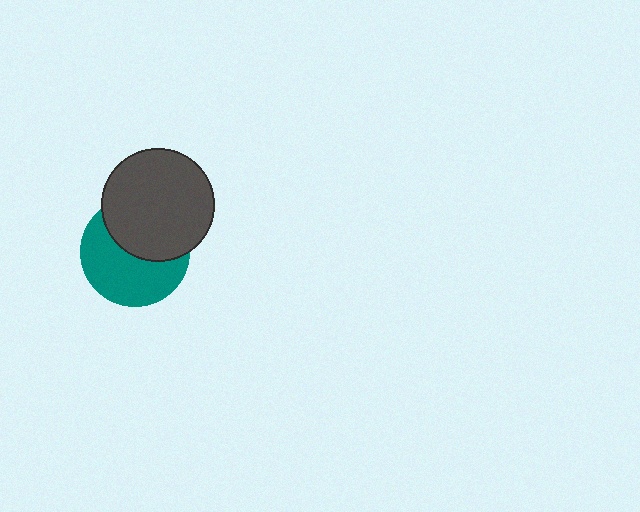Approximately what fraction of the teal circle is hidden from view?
Roughly 44% of the teal circle is hidden behind the dark gray circle.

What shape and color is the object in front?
The object in front is a dark gray circle.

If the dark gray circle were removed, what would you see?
You would see the complete teal circle.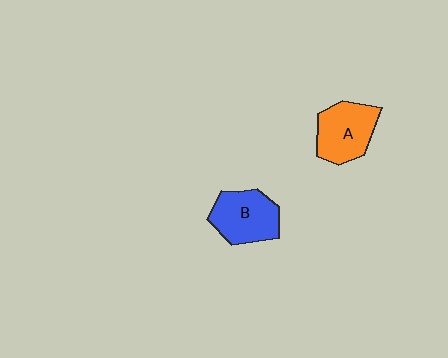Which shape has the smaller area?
Shape A (orange).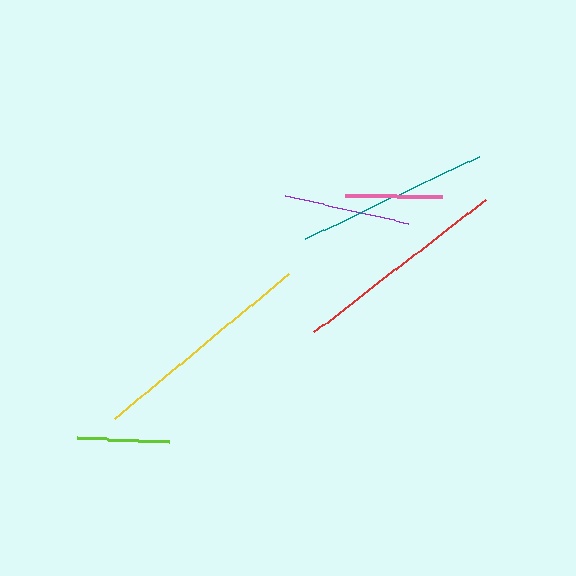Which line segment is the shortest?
The lime line is the shortest at approximately 92 pixels.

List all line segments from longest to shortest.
From longest to shortest: yellow, red, teal, purple, pink, lime.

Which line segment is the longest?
The yellow line is the longest at approximately 226 pixels.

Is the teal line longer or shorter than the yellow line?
The yellow line is longer than the teal line.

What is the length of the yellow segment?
The yellow segment is approximately 226 pixels long.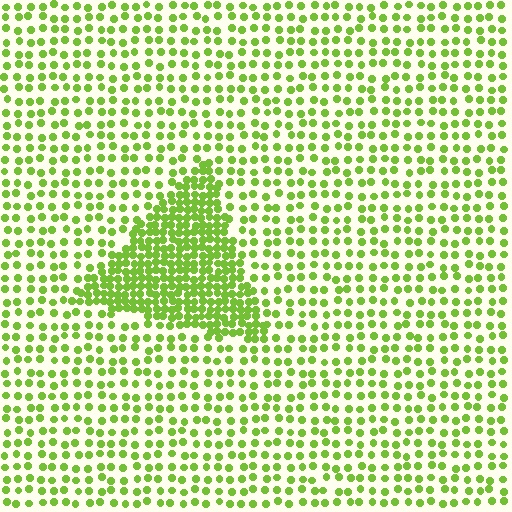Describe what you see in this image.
The image contains small lime elements arranged at two different densities. A triangle-shaped region is visible where the elements are more densely packed than the surrounding area.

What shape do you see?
I see a triangle.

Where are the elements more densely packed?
The elements are more densely packed inside the triangle boundary.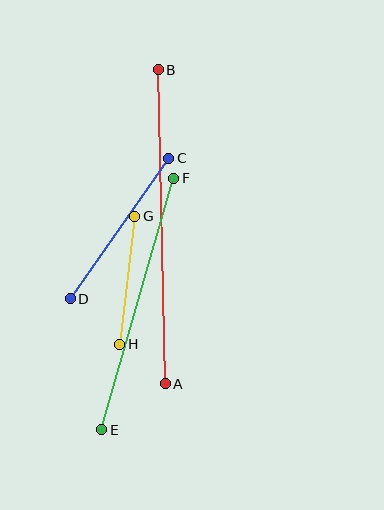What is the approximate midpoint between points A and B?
The midpoint is at approximately (162, 227) pixels.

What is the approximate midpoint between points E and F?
The midpoint is at approximately (138, 304) pixels.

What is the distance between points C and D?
The distance is approximately 172 pixels.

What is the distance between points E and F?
The distance is approximately 261 pixels.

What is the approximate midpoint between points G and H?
The midpoint is at approximately (127, 280) pixels.